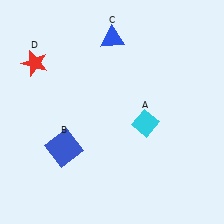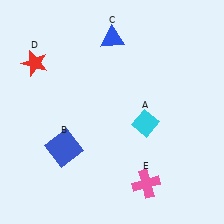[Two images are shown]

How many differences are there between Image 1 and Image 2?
There is 1 difference between the two images.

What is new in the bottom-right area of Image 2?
A pink cross (E) was added in the bottom-right area of Image 2.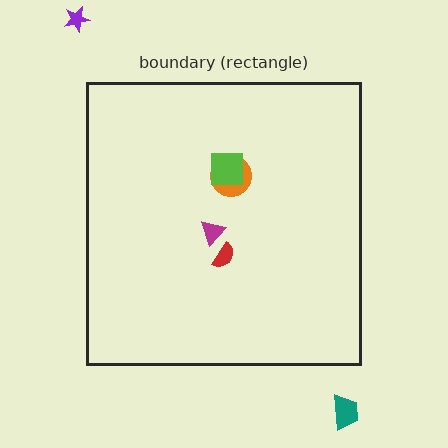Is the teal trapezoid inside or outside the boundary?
Outside.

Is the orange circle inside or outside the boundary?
Inside.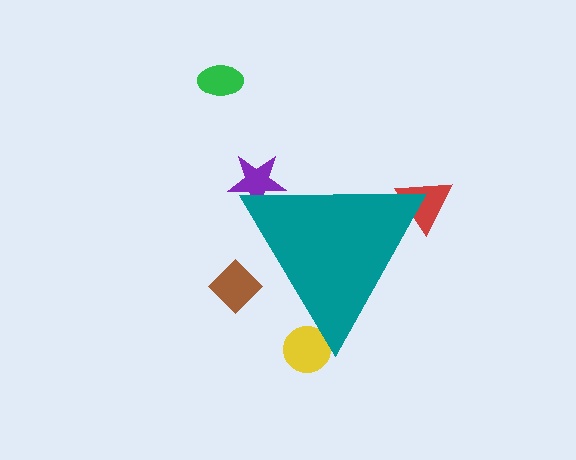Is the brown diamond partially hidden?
Yes, the brown diamond is partially hidden behind the teal triangle.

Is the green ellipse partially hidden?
No, the green ellipse is fully visible.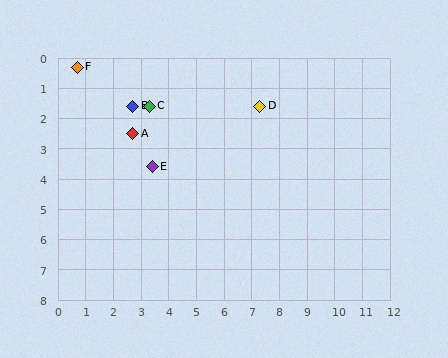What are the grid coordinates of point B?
Point B is at approximately (2.7, 1.6).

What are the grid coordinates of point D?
Point D is at approximately (7.3, 1.6).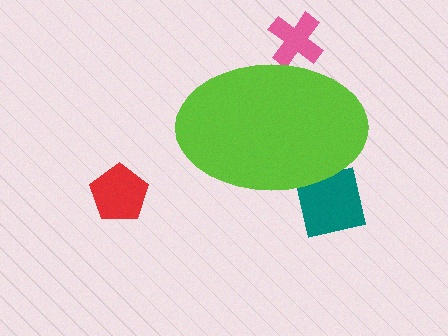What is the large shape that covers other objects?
A lime ellipse.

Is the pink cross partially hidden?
Yes, the pink cross is partially hidden behind the lime ellipse.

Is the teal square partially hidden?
Yes, the teal square is partially hidden behind the lime ellipse.